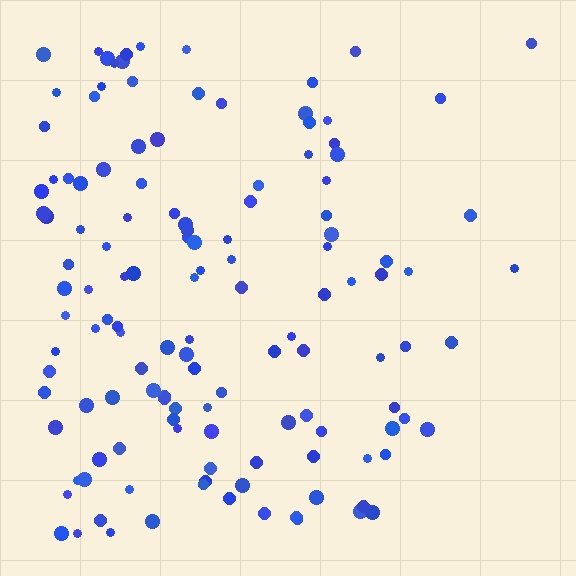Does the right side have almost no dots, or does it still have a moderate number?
Still a moderate number, just noticeably fewer than the left.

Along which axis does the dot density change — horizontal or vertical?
Horizontal.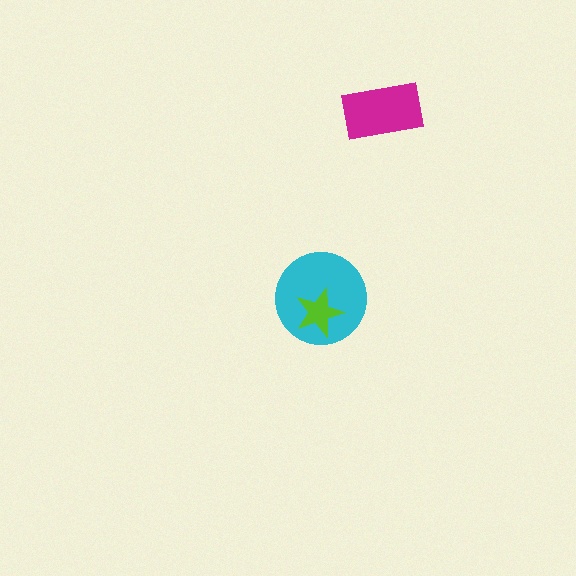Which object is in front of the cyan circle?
The lime star is in front of the cyan circle.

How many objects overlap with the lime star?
1 object overlaps with the lime star.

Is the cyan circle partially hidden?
Yes, it is partially covered by another shape.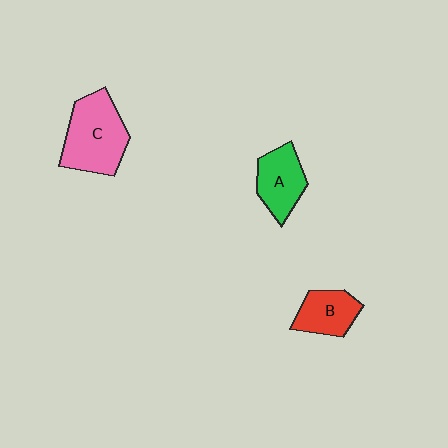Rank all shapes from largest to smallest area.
From largest to smallest: C (pink), A (green), B (red).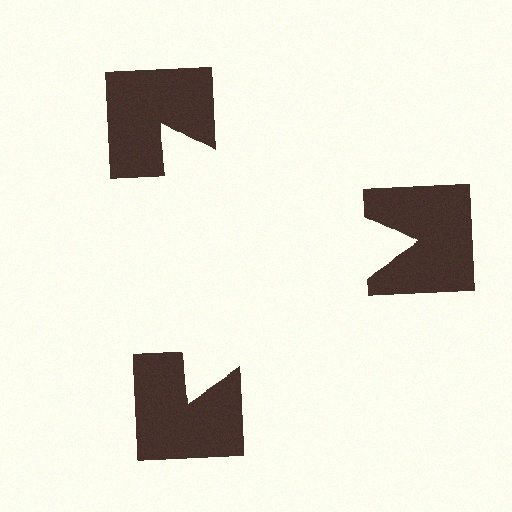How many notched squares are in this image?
There are 3 — one at each vertex of the illusory triangle.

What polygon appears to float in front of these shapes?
An illusory triangle — its edges are inferred from the aligned wedge cuts in the notched squares, not physically drawn.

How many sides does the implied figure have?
3 sides.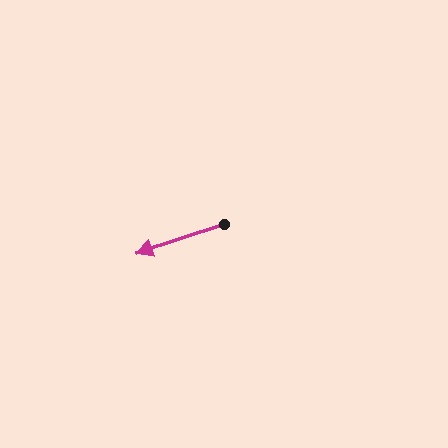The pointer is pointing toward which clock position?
Roughly 8 o'clock.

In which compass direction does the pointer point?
West.